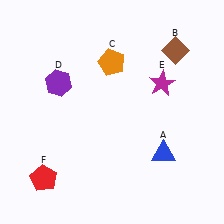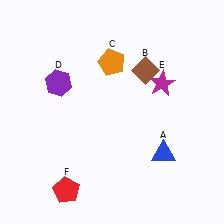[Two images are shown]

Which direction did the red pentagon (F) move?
The red pentagon (F) moved right.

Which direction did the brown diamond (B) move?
The brown diamond (B) moved left.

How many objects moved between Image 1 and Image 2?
2 objects moved between the two images.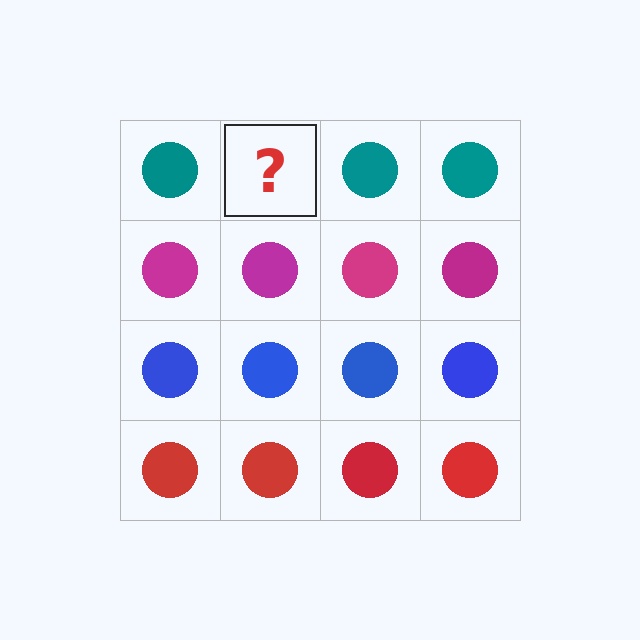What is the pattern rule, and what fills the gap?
The rule is that each row has a consistent color. The gap should be filled with a teal circle.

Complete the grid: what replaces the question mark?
The question mark should be replaced with a teal circle.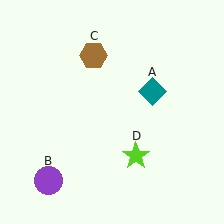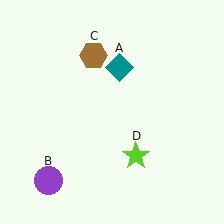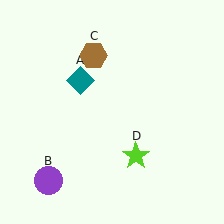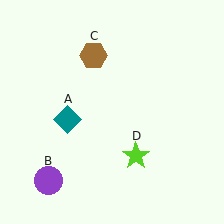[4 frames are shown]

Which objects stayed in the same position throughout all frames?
Purple circle (object B) and brown hexagon (object C) and lime star (object D) remained stationary.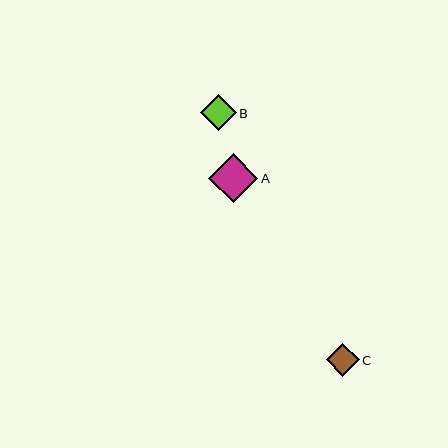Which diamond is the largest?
Diamond A is the largest with a size of approximately 49 pixels.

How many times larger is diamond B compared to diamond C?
Diamond B is approximately 1.1 times the size of diamond C.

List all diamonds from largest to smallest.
From largest to smallest: A, B, C.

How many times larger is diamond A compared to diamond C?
Diamond A is approximately 1.5 times the size of diamond C.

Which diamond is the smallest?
Diamond C is the smallest with a size of approximately 33 pixels.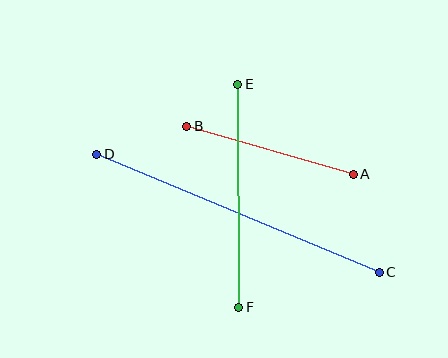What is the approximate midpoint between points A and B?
The midpoint is at approximately (270, 150) pixels.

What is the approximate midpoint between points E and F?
The midpoint is at approximately (238, 196) pixels.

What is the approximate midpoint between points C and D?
The midpoint is at approximately (238, 213) pixels.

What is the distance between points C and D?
The distance is approximately 306 pixels.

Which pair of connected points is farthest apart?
Points C and D are farthest apart.